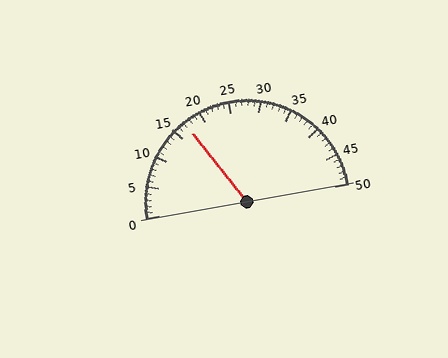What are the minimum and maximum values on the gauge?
The gauge ranges from 0 to 50.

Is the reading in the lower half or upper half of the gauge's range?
The reading is in the lower half of the range (0 to 50).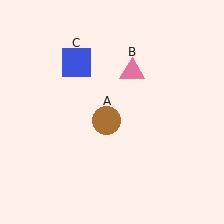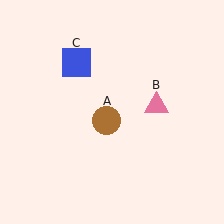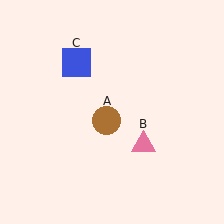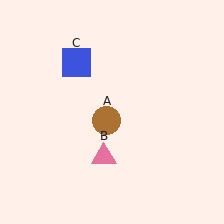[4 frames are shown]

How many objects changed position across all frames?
1 object changed position: pink triangle (object B).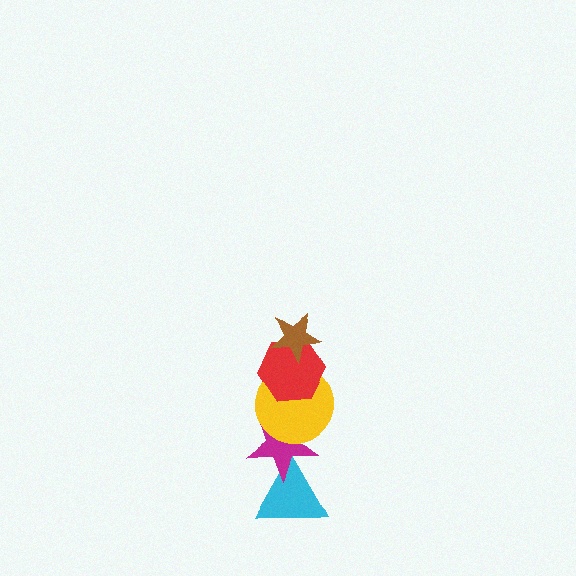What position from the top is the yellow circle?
The yellow circle is 3rd from the top.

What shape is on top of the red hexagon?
The brown star is on top of the red hexagon.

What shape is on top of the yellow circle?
The red hexagon is on top of the yellow circle.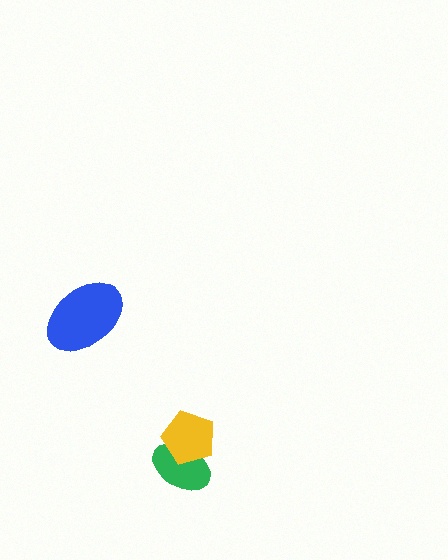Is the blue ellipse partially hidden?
No, no other shape covers it.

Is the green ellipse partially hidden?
Yes, it is partially covered by another shape.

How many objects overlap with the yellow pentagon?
1 object overlaps with the yellow pentagon.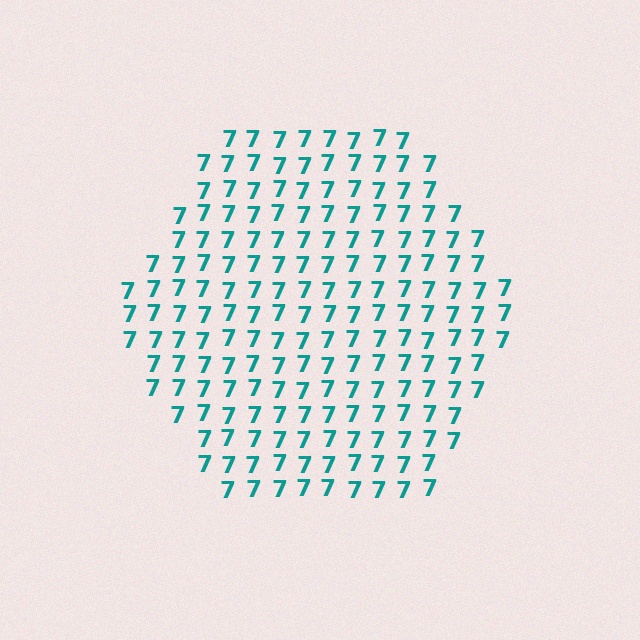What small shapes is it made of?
It is made of small digit 7's.